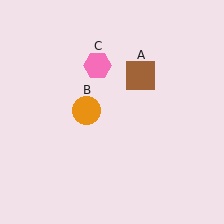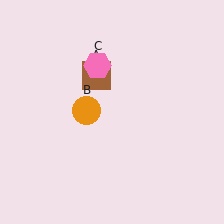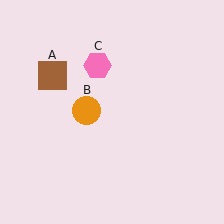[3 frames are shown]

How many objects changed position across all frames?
1 object changed position: brown square (object A).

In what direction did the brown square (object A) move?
The brown square (object A) moved left.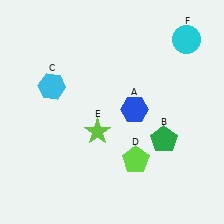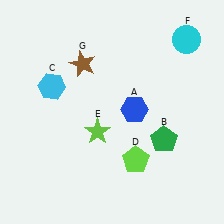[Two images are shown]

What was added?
A brown star (G) was added in Image 2.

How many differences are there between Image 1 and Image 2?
There is 1 difference between the two images.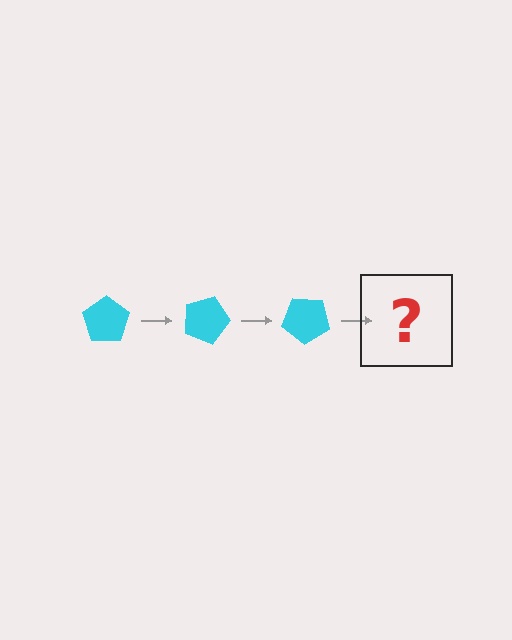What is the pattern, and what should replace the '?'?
The pattern is that the pentagon rotates 20 degrees each step. The '?' should be a cyan pentagon rotated 60 degrees.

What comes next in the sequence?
The next element should be a cyan pentagon rotated 60 degrees.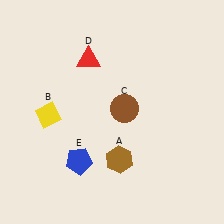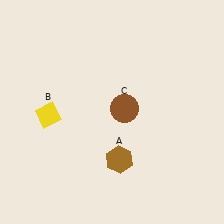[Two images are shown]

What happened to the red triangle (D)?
The red triangle (D) was removed in Image 2. It was in the top-left area of Image 1.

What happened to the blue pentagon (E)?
The blue pentagon (E) was removed in Image 2. It was in the bottom-left area of Image 1.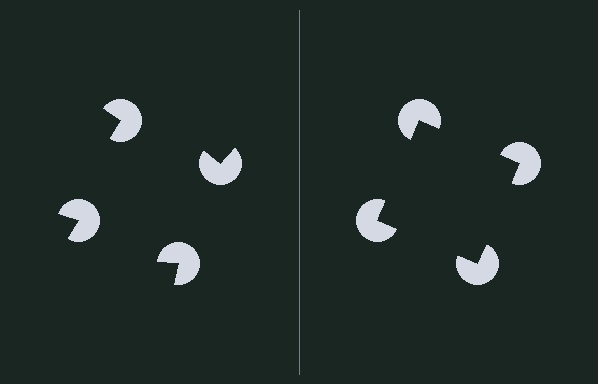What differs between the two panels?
The pac-man discs are positioned identically on both sides; only the wedge orientations differ. On the right they align to a square; on the left they are misaligned.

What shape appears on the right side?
An illusory square.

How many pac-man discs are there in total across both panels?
8 — 4 on each side.